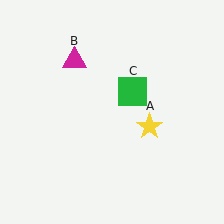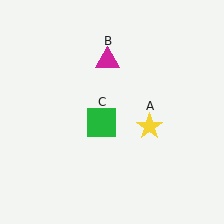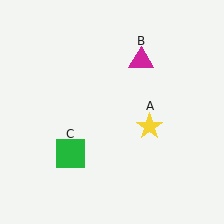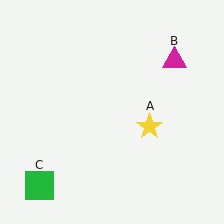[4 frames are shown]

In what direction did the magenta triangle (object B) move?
The magenta triangle (object B) moved right.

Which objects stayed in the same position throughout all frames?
Yellow star (object A) remained stationary.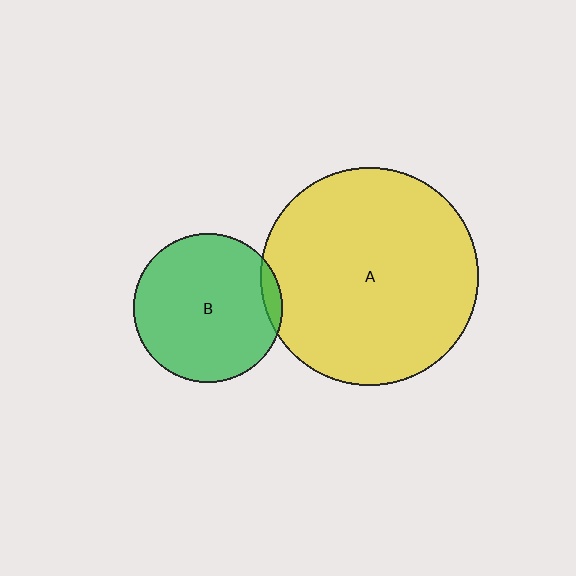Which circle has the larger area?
Circle A (yellow).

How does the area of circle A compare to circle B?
Approximately 2.1 times.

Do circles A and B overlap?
Yes.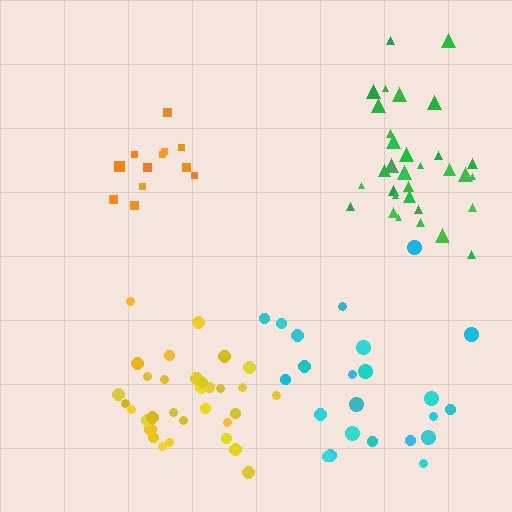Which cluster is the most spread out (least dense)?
Cyan.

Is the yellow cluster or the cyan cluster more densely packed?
Yellow.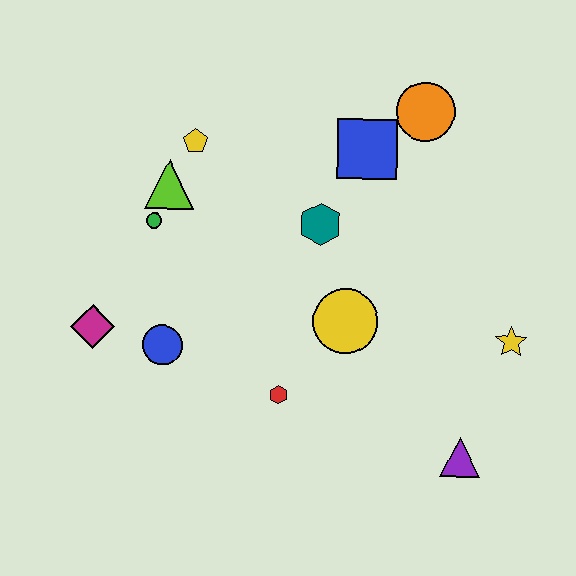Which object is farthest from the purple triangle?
The yellow pentagon is farthest from the purple triangle.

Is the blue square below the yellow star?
No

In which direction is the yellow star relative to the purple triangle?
The yellow star is above the purple triangle.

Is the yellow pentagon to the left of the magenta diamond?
No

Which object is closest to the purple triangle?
The yellow star is closest to the purple triangle.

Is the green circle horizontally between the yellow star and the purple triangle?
No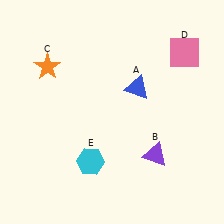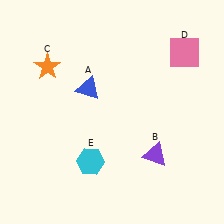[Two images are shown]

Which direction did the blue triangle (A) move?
The blue triangle (A) moved left.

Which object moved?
The blue triangle (A) moved left.